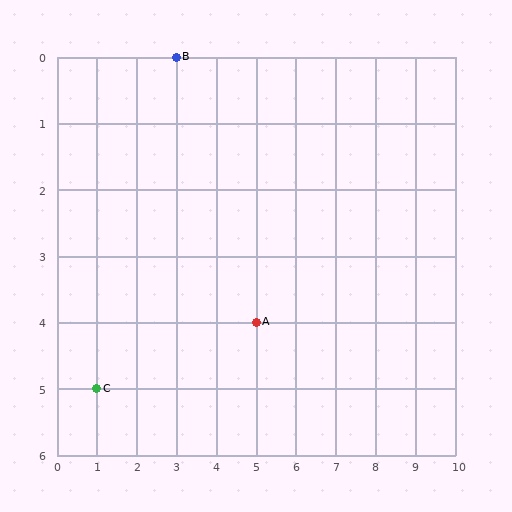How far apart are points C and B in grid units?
Points C and B are 2 columns and 5 rows apart (about 5.4 grid units diagonally).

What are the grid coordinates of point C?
Point C is at grid coordinates (1, 5).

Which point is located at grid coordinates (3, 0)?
Point B is at (3, 0).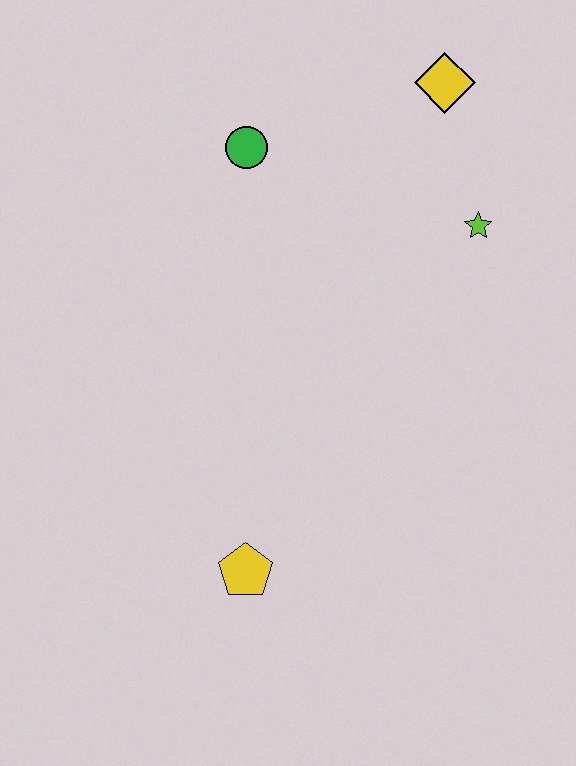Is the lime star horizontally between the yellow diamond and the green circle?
No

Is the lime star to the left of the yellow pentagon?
No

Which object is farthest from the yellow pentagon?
The yellow diamond is farthest from the yellow pentagon.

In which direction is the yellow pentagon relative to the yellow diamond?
The yellow pentagon is below the yellow diamond.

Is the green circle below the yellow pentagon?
No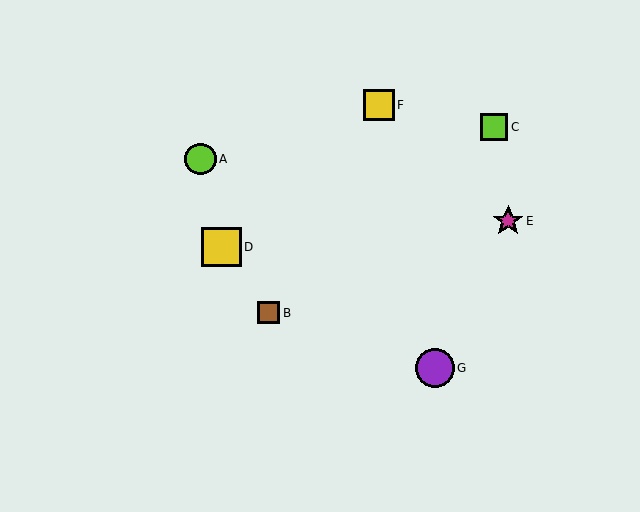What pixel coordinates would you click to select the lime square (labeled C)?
Click at (494, 127) to select the lime square C.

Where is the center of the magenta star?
The center of the magenta star is at (508, 221).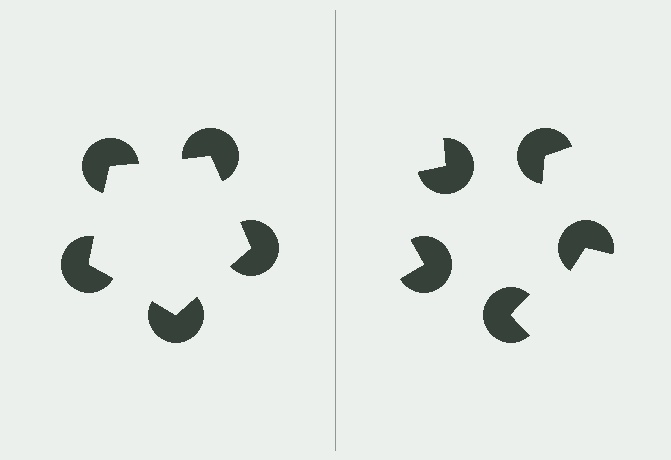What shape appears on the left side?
An illusory pentagon.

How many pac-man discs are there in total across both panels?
10 — 5 on each side.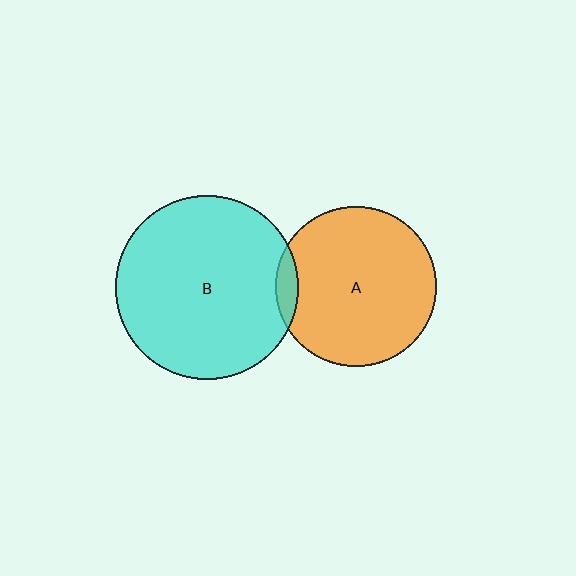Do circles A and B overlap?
Yes.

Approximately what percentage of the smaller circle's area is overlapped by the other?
Approximately 5%.